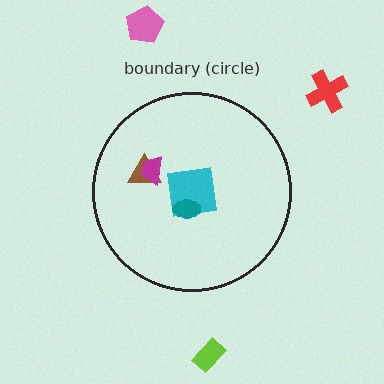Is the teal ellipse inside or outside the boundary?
Inside.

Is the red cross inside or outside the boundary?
Outside.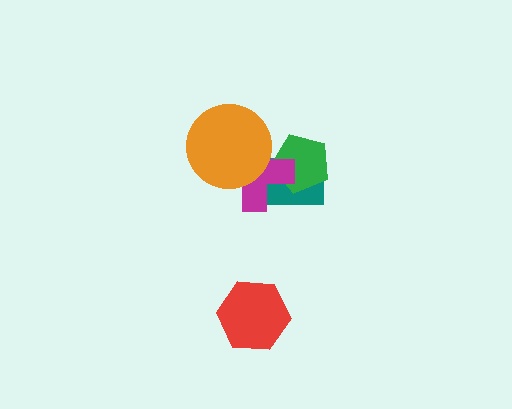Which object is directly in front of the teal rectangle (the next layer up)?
The green pentagon is directly in front of the teal rectangle.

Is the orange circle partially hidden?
No, no other shape covers it.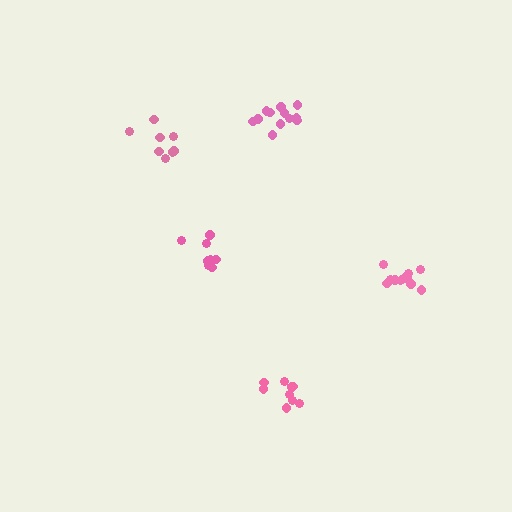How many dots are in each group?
Group 1: 12 dots, Group 2: 12 dots, Group 3: 8 dots, Group 4: 8 dots, Group 5: 9 dots (49 total).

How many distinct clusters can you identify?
There are 5 distinct clusters.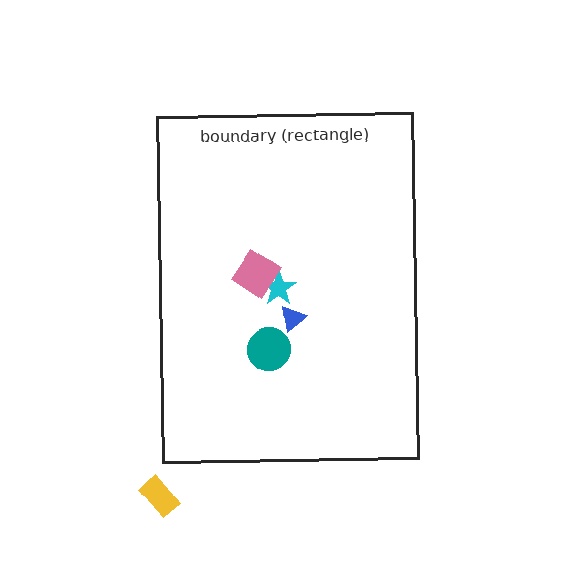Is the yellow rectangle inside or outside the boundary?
Outside.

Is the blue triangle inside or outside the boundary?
Inside.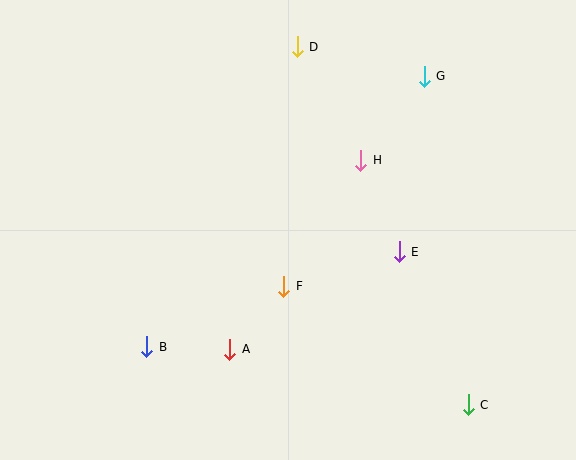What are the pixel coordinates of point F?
Point F is at (284, 286).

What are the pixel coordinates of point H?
Point H is at (361, 160).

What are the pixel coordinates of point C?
Point C is at (468, 405).